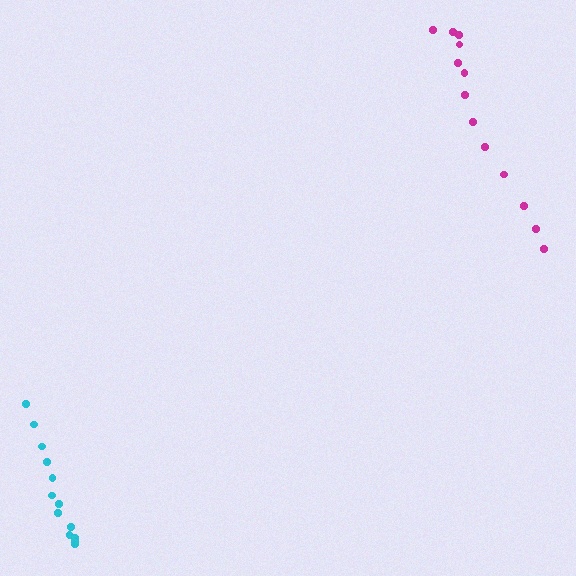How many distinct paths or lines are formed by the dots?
There are 2 distinct paths.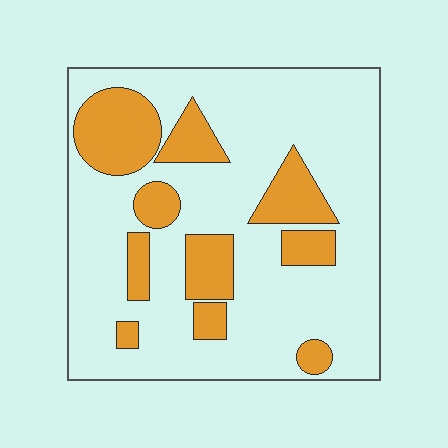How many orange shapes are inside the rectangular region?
10.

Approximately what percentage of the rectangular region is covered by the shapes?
Approximately 25%.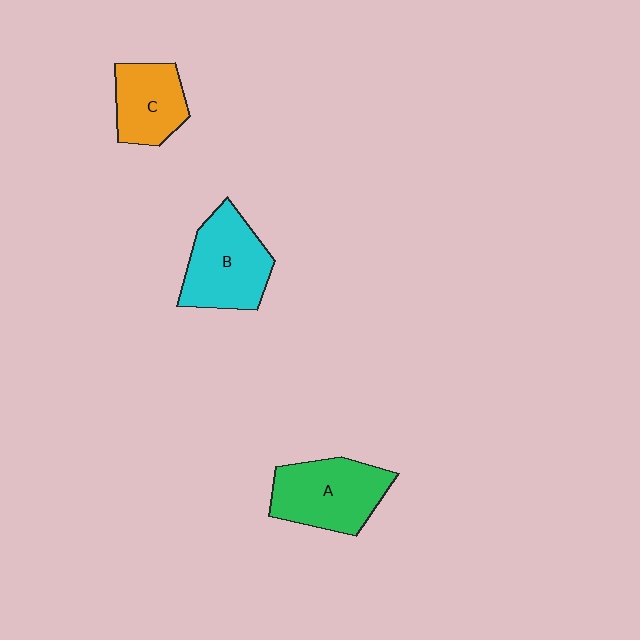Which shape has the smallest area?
Shape C (orange).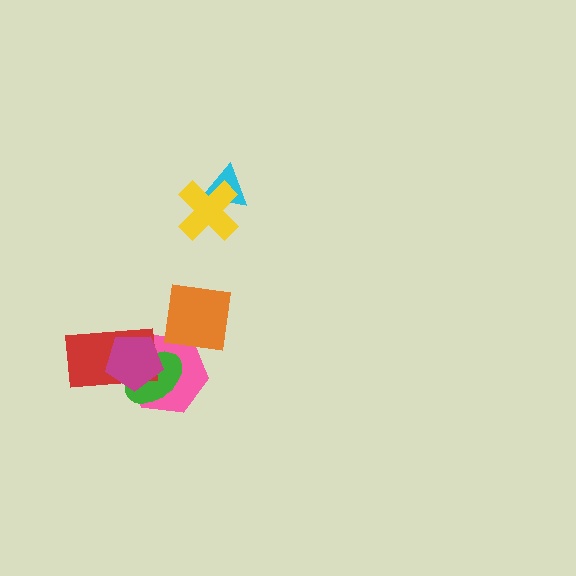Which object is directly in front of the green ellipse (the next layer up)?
The red rectangle is directly in front of the green ellipse.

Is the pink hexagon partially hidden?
Yes, it is partially covered by another shape.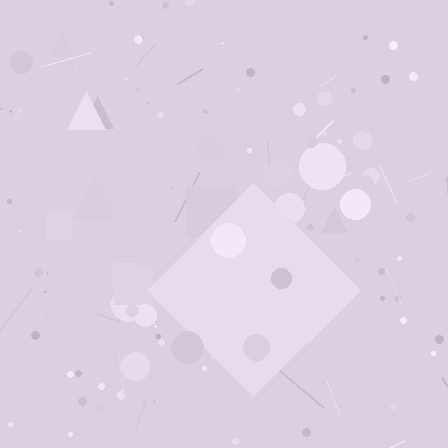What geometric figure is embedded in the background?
A diamond is embedded in the background.